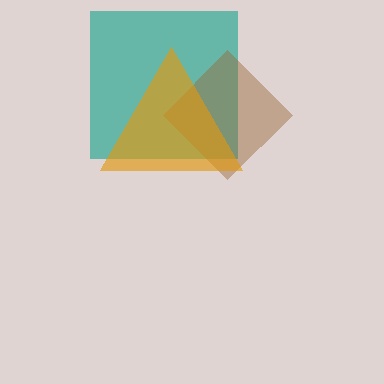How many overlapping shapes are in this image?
There are 3 overlapping shapes in the image.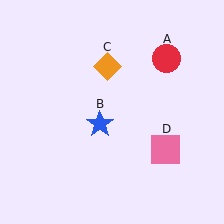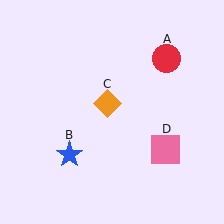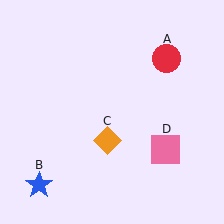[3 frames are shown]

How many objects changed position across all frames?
2 objects changed position: blue star (object B), orange diamond (object C).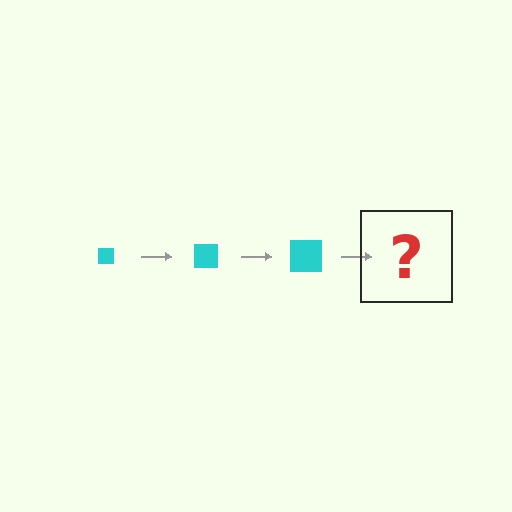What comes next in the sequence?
The next element should be a cyan square, larger than the previous one.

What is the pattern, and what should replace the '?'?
The pattern is that the square gets progressively larger each step. The '?' should be a cyan square, larger than the previous one.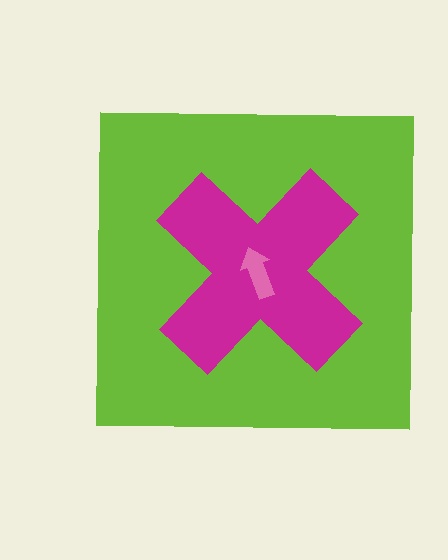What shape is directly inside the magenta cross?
The pink arrow.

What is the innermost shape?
The pink arrow.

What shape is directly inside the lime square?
The magenta cross.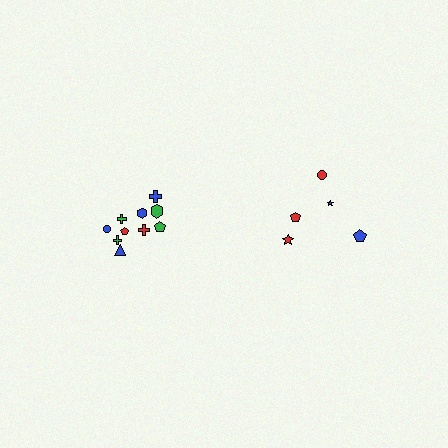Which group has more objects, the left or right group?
The left group.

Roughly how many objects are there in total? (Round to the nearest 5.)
Roughly 15 objects in total.